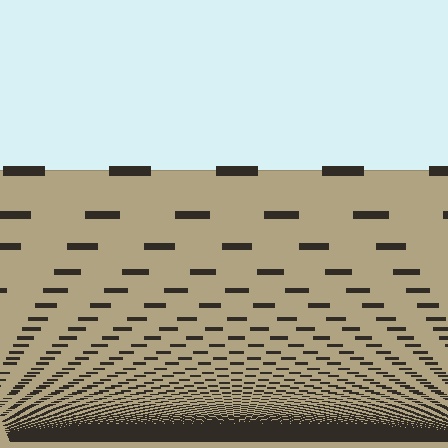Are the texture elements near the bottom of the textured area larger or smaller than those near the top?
Smaller. The gradient is inverted — elements near the bottom are smaller and denser.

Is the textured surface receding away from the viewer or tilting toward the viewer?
The surface appears to tilt toward the viewer. Texture elements get larger and sparser toward the top.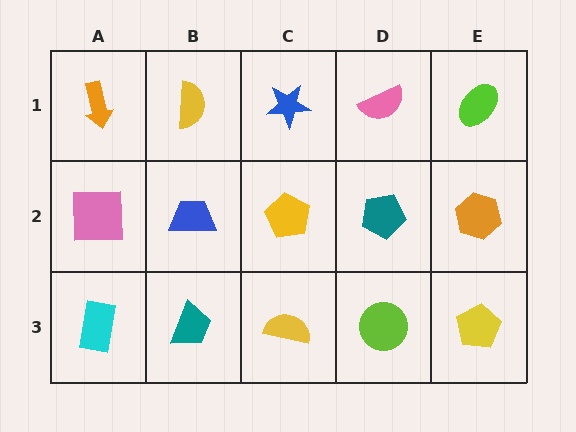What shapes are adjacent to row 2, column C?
A blue star (row 1, column C), a yellow semicircle (row 3, column C), a blue trapezoid (row 2, column B), a teal pentagon (row 2, column D).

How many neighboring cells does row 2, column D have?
4.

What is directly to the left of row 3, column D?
A yellow semicircle.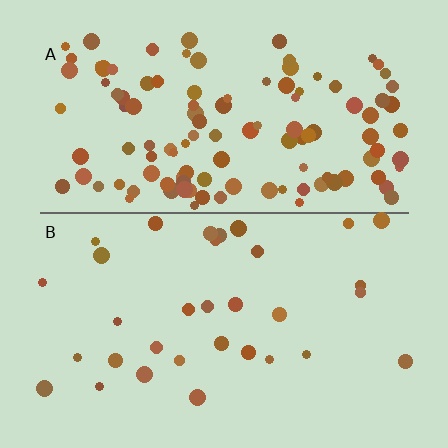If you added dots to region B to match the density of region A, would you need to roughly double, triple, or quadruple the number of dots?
Approximately quadruple.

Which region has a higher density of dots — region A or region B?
A (the top).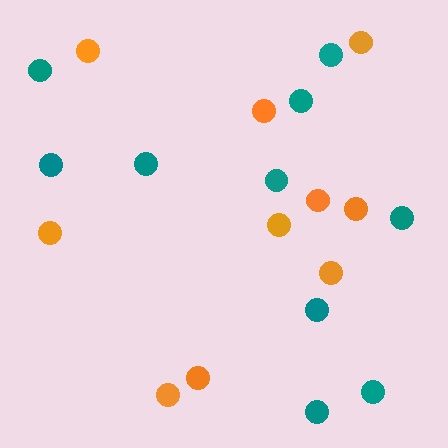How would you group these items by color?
There are 2 groups: one group of orange circles (10) and one group of teal circles (10).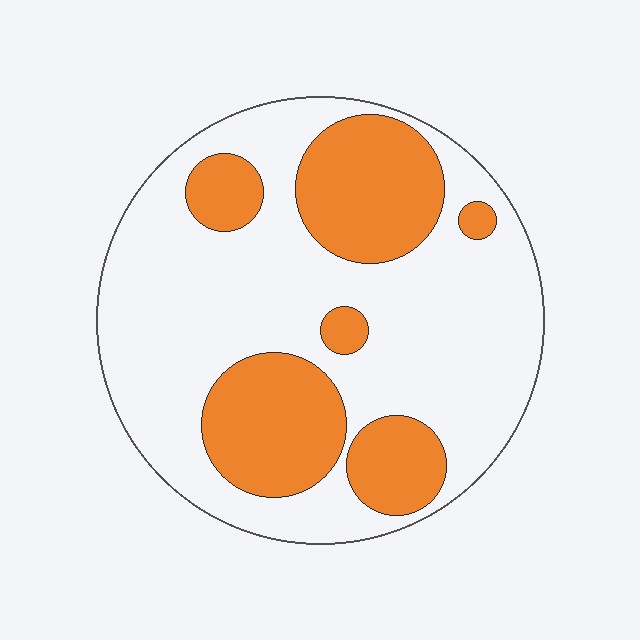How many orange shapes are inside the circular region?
6.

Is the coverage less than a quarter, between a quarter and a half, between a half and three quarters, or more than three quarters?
Between a quarter and a half.